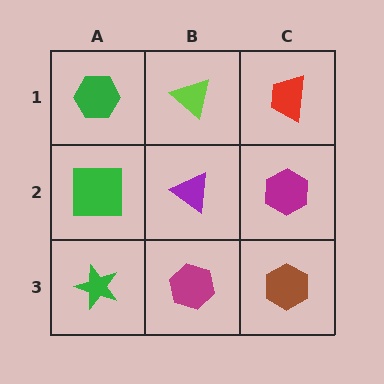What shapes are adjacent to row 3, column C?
A magenta hexagon (row 2, column C), a magenta hexagon (row 3, column B).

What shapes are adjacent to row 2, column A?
A green hexagon (row 1, column A), a green star (row 3, column A), a purple triangle (row 2, column B).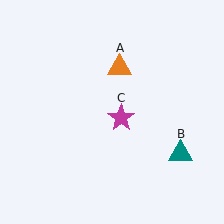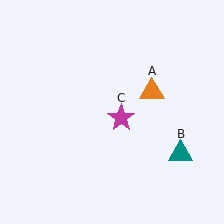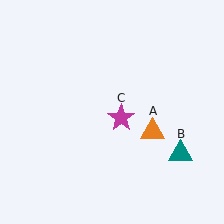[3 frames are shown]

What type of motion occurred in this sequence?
The orange triangle (object A) rotated clockwise around the center of the scene.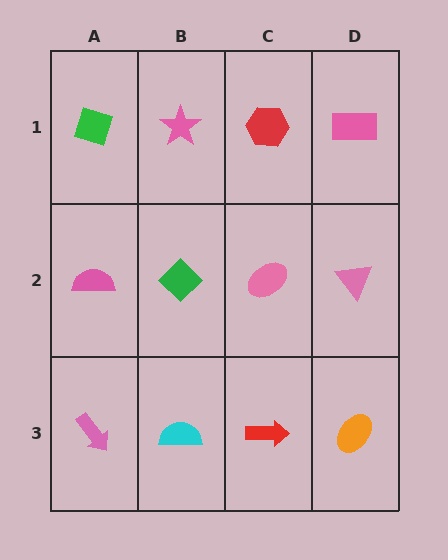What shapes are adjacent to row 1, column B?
A green diamond (row 2, column B), a green diamond (row 1, column A), a red hexagon (row 1, column C).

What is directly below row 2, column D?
An orange ellipse.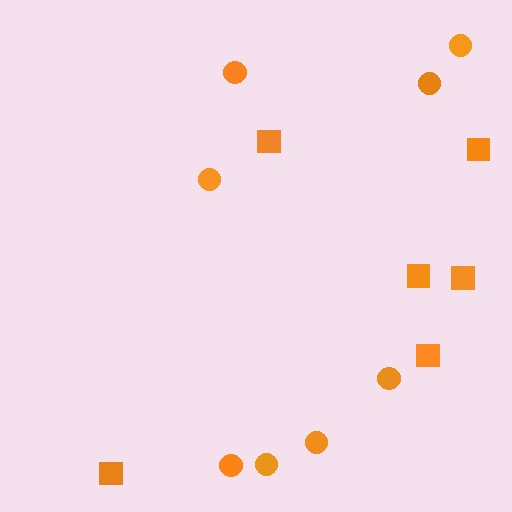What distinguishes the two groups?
There are 2 groups: one group of circles (8) and one group of squares (6).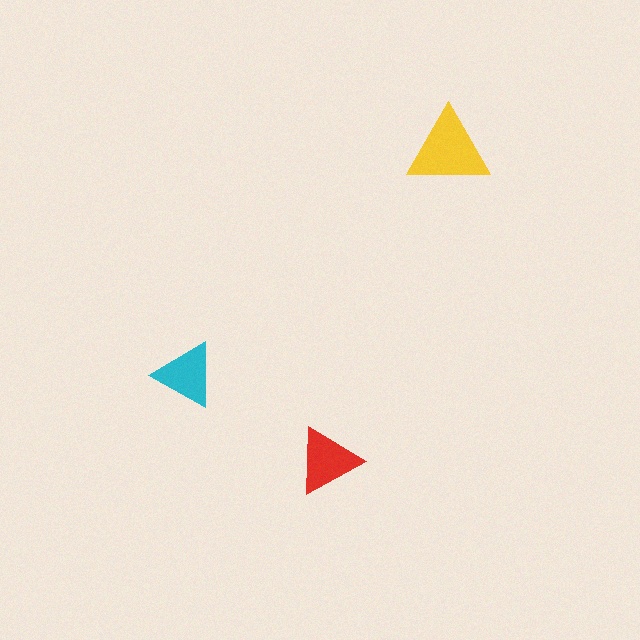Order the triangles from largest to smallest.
the yellow one, the red one, the cyan one.